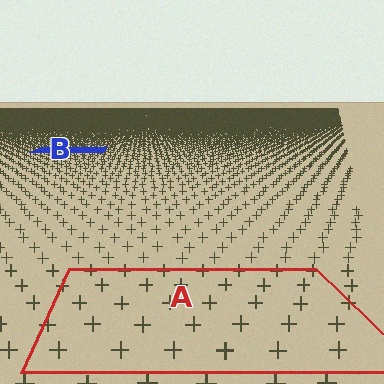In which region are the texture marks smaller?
The texture marks are smaller in region B, because it is farther away.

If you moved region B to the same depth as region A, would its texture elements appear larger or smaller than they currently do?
They would appear larger. At a closer depth, the same texture elements are projected at a bigger on-screen size.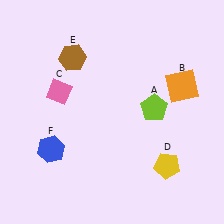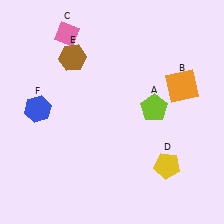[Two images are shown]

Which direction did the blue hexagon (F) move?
The blue hexagon (F) moved up.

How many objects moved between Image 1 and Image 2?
2 objects moved between the two images.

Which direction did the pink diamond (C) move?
The pink diamond (C) moved up.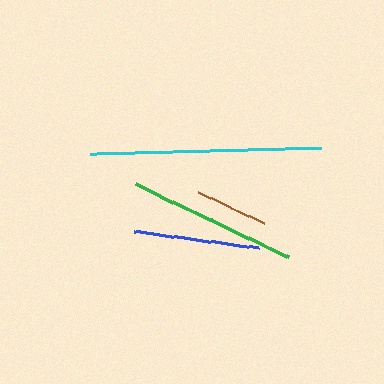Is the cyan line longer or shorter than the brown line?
The cyan line is longer than the brown line.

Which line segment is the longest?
The cyan line is the longest at approximately 231 pixels.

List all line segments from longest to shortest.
From longest to shortest: cyan, green, blue, brown.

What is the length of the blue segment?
The blue segment is approximately 125 pixels long.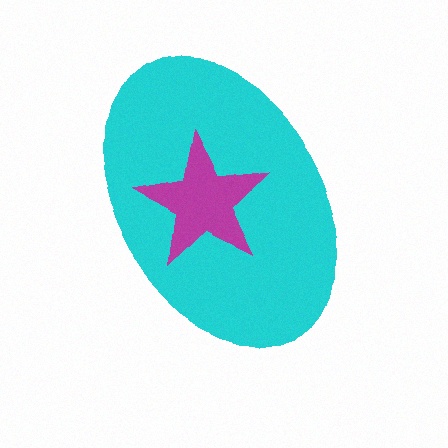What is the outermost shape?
The cyan ellipse.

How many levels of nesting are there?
2.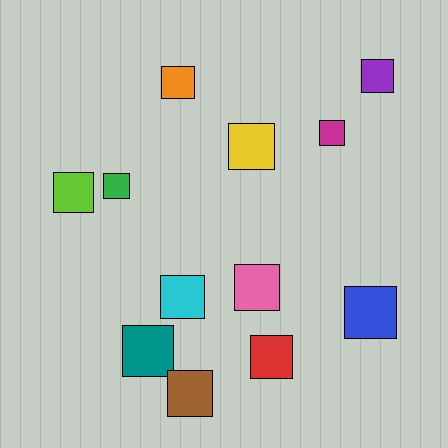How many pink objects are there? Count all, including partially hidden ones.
There is 1 pink object.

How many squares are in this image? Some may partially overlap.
There are 12 squares.